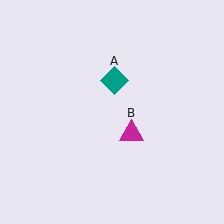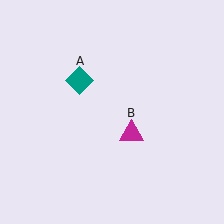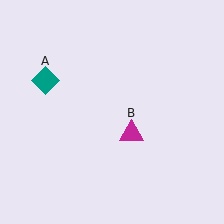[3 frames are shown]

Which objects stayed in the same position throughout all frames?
Magenta triangle (object B) remained stationary.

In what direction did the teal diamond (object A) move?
The teal diamond (object A) moved left.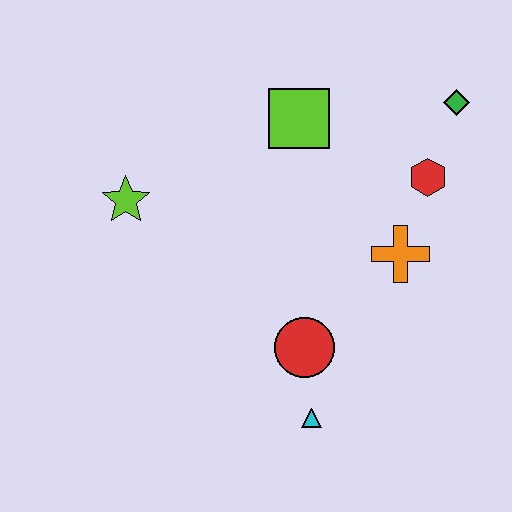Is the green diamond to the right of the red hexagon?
Yes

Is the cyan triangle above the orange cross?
No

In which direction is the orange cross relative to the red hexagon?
The orange cross is below the red hexagon.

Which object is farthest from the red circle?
The green diamond is farthest from the red circle.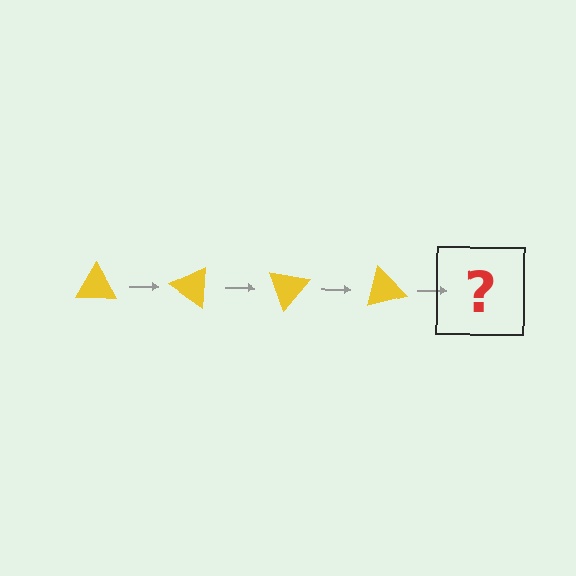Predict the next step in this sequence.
The next step is a yellow triangle rotated 140 degrees.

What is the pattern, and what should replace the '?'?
The pattern is that the triangle rotates 35 degrees each step. The '?' should be a yellow triangle rotated 140 degrees.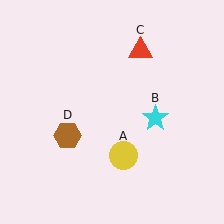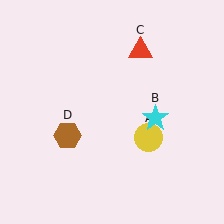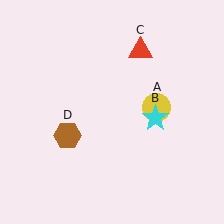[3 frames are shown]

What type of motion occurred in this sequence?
The yellow circle (object A) rotated counterclockwise around the center of the scene.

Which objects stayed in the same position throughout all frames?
Cyan star (object B) and red triangle (object C) and brown hexagon (object D) remained stationary.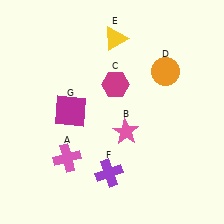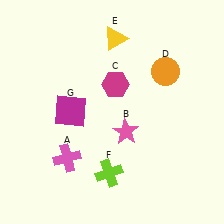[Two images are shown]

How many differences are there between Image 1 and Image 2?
There is 1 difference between the two images.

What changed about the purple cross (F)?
In Image 1, F is purple. In Image 2, it changed to lime.